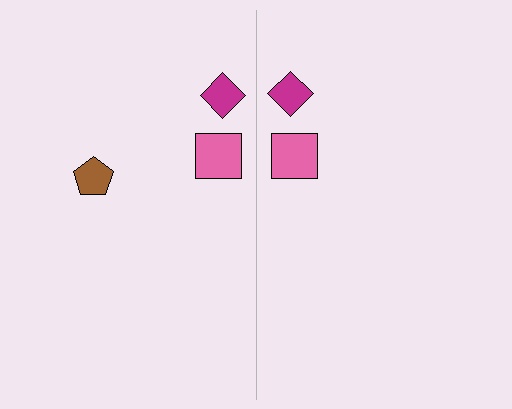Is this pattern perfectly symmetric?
No, the pattern is not perfectly symmetric. A brown pentagon is missing from the right side.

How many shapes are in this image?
There are 5 shapes in this image.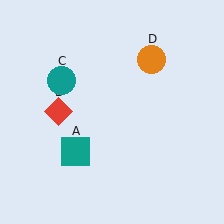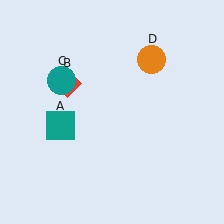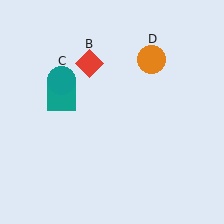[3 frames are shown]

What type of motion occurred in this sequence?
The teal square (object A), red diamond (object B) rotated clockwise around the center of the scene.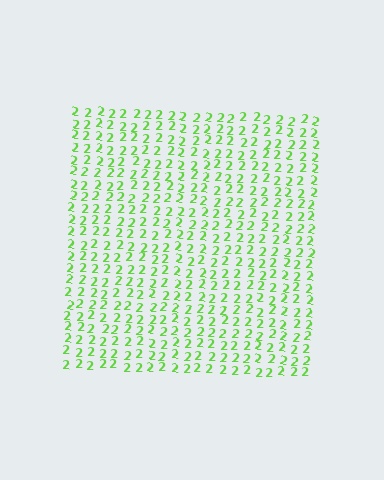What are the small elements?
The small elements are digit 2's.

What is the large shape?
The large shape is a square.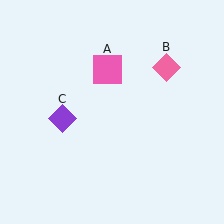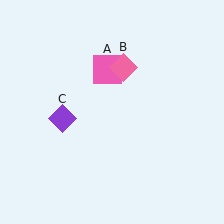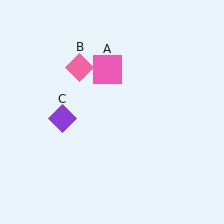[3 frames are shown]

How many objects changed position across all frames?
1 object changed position: pink diamond (object B).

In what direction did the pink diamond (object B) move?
The pink diamond (object B) moved left.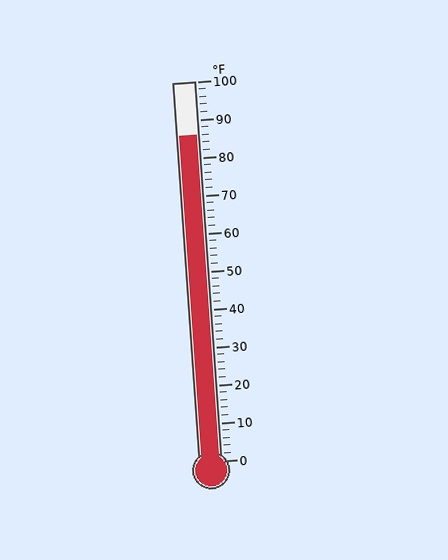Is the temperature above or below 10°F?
The temperature is above 10°F.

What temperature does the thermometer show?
The thermometer shows approximately 86°F.